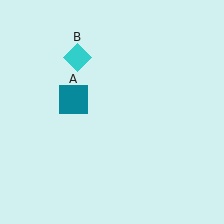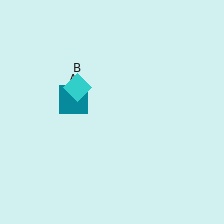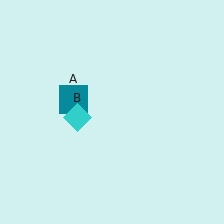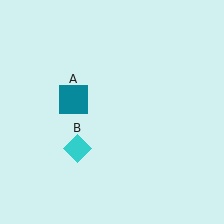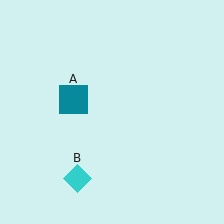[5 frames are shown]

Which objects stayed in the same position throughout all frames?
Teal square (object A) remained stationary.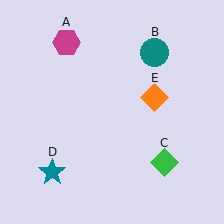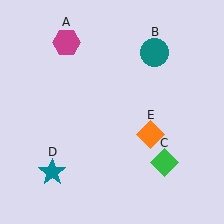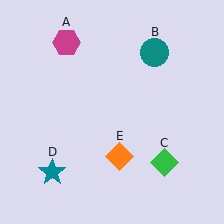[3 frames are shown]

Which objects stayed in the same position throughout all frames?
Magenta hexagon (object A) and teal circle (object B) and green diamond (object C) and teal star (object D) remained stationary.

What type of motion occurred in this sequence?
The orange diamond (object E) rotated clockwise around the center of the scene.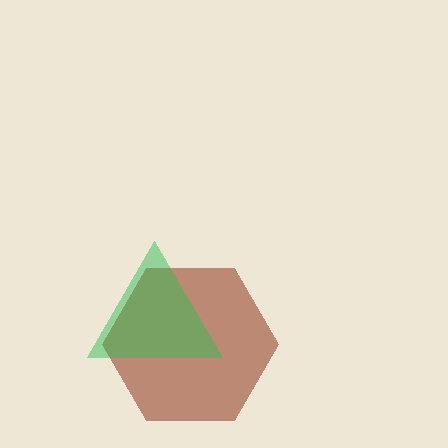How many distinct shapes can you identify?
There are 2 distinct shapes: a brown hexagon, a green triangle.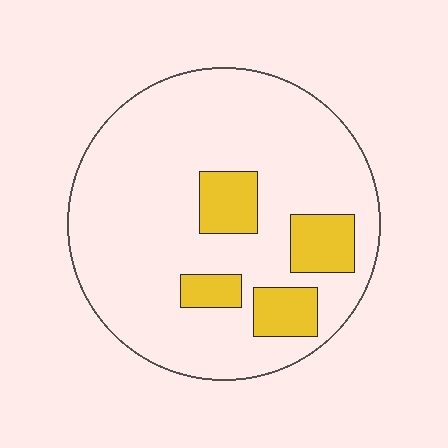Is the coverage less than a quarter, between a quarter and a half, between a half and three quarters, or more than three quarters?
Less than a quarter.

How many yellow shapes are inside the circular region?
4.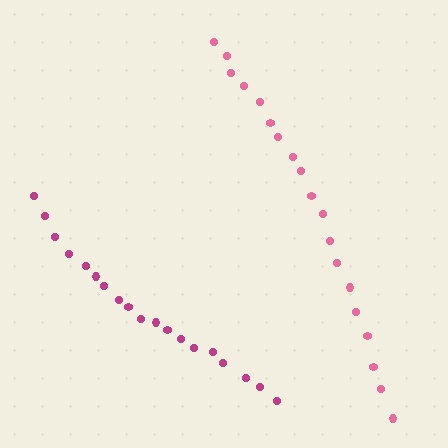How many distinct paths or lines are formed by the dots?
There are 2 distinct paths.